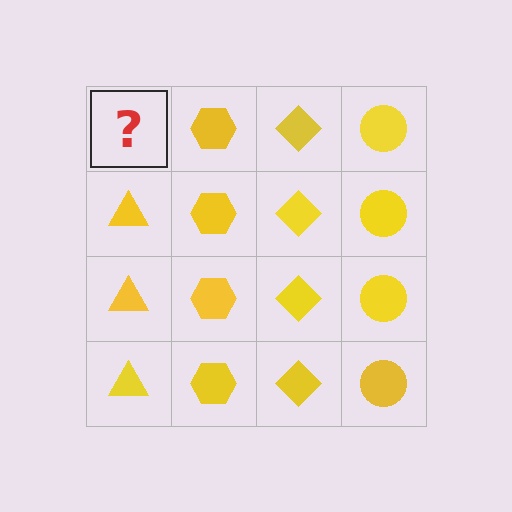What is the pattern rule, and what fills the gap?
The rule is that each column has a consistent shape. The gap should be filled with a yellow triangle.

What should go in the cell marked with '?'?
The missing cell should contain a yellow triangle.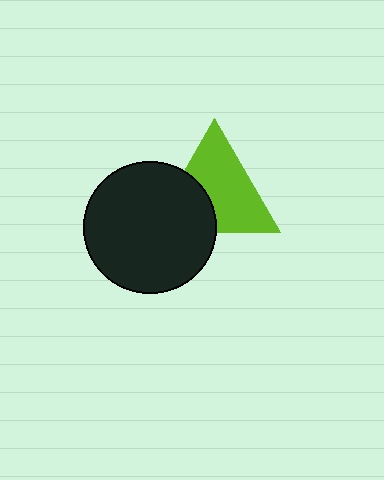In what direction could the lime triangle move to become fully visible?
The lime triangle could move toward the upper-right. That would shift it out from behind the black circle entirely.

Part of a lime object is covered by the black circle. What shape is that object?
It is a triangle.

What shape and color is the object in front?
The object in front is a black circle.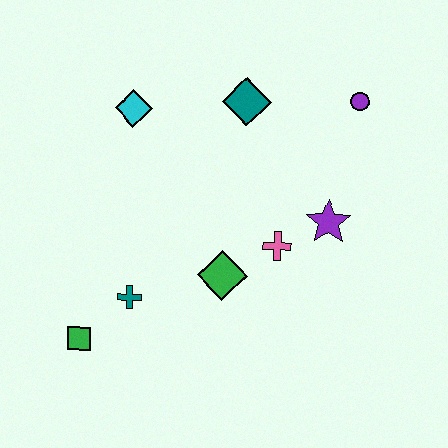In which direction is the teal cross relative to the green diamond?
The teal cross is to the left of the green diamond.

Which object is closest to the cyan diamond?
The teal diamond is closest to the cyan diamond.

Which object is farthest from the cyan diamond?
The green square is farthest from the cyan diamond.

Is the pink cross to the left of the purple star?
Yes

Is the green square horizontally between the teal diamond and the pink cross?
No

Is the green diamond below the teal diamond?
Yes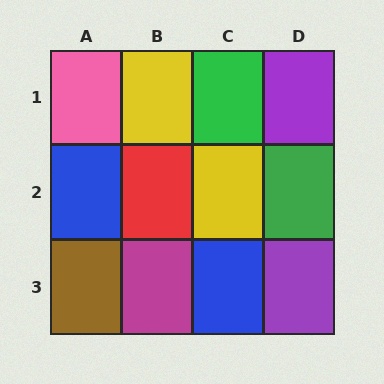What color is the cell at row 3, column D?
Purple.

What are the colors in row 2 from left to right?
Blue, red, yellow, green.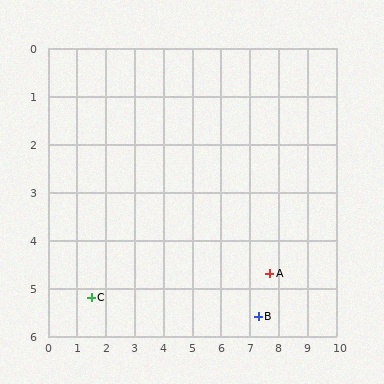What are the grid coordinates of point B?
Point B is at approximately (7.3, 5.6).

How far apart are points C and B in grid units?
Points C and B are about 5.8 grid units apart.